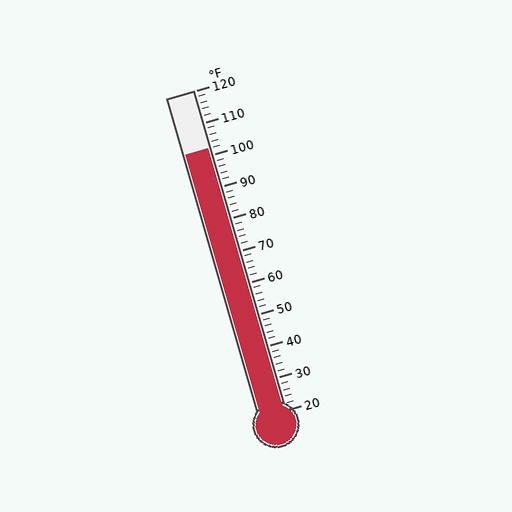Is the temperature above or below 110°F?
The temperature is below 110°F.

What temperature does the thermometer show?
The thermometer shows approximately 102°F.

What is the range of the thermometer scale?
The thermometer scale ranges from 20°F to 120°F.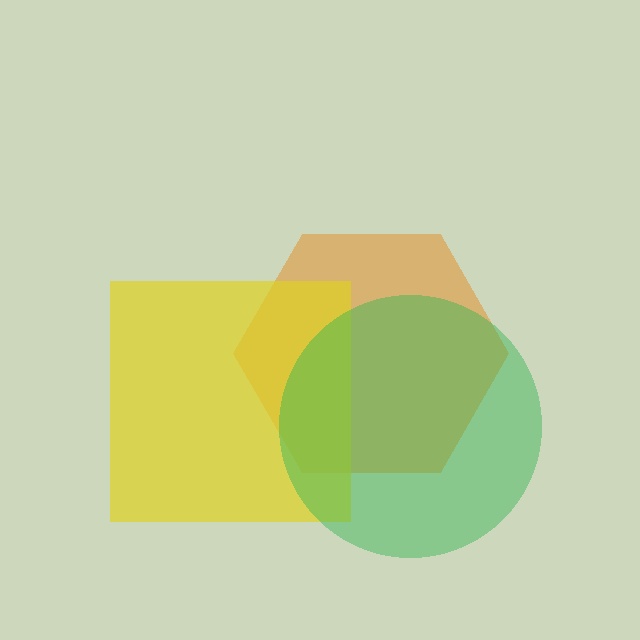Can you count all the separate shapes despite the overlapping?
Yes, there are 3 separate shapes.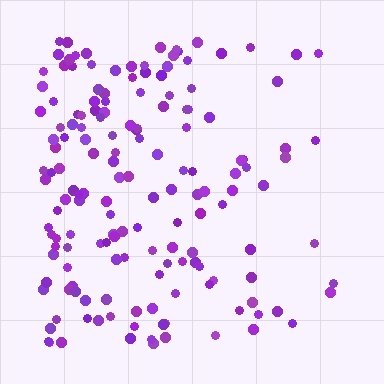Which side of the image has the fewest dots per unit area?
The right.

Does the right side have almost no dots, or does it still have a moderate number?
Still a moderate number, just noticeably fewer than the left.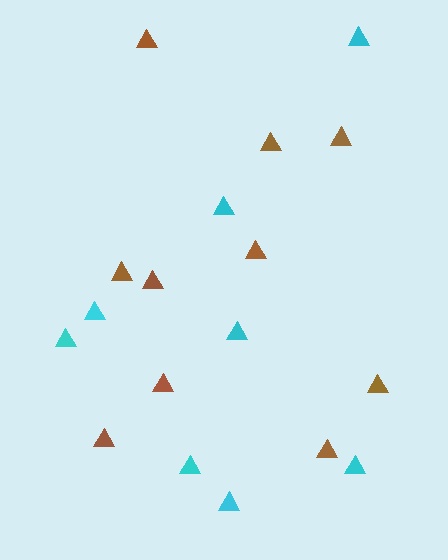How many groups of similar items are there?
There are 2 groups: one group of brown triangles (10) and one group of cyan triangles (8).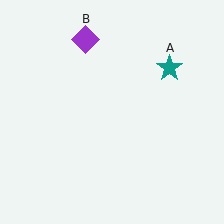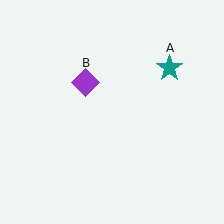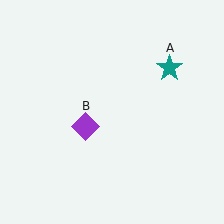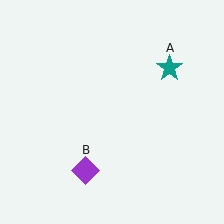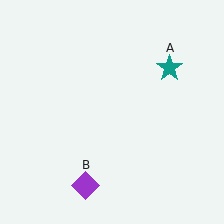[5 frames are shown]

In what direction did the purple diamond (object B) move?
The purple diamond (object B) moved down.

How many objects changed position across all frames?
1 object changed position: purple diamond (object B).